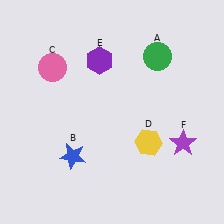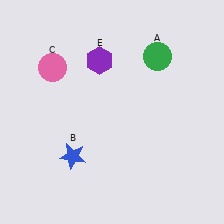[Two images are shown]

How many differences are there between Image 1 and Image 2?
There are 2 differences between the two images.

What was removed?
The purple star (F), the yellow hexagon (D) were removed in Image 2.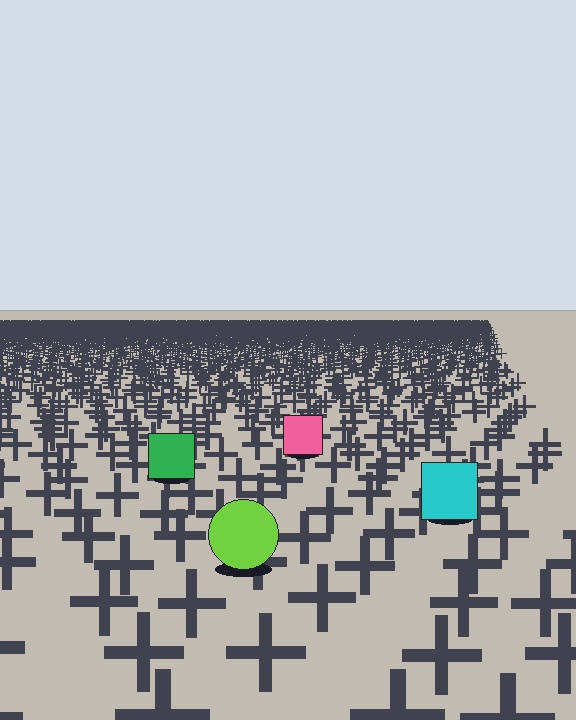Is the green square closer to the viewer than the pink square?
Yes. The green square is closer — you can tell from the texture gradient: the ground texture is coarser near it.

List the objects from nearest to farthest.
From nearest to farthest: the lime circle, the cyan square, the green square, the pink square.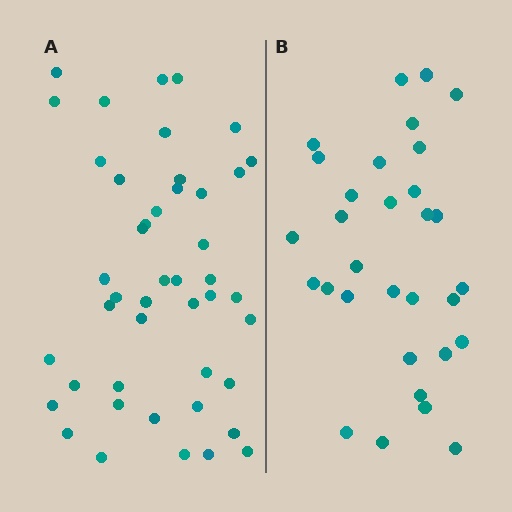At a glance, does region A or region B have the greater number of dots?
Region A (the left region) has more dots.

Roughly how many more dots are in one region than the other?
Region A has approximately 15 more dots than region B.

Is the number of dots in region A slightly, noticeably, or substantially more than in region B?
Region A has substantially more. The ratio is roughly 1.5 to 1.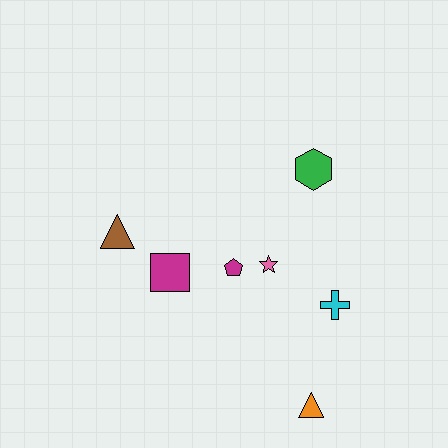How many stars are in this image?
There is 1 star.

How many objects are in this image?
There are 7 objects.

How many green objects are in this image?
There is 1 green object.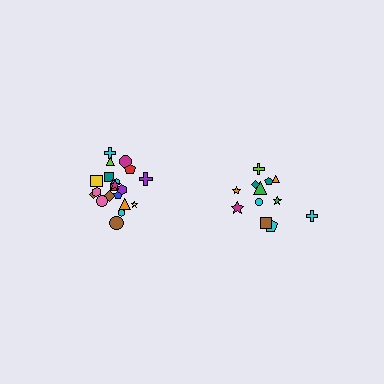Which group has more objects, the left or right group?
The left group.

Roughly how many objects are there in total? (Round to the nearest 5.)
Roughly 35 objects in total.